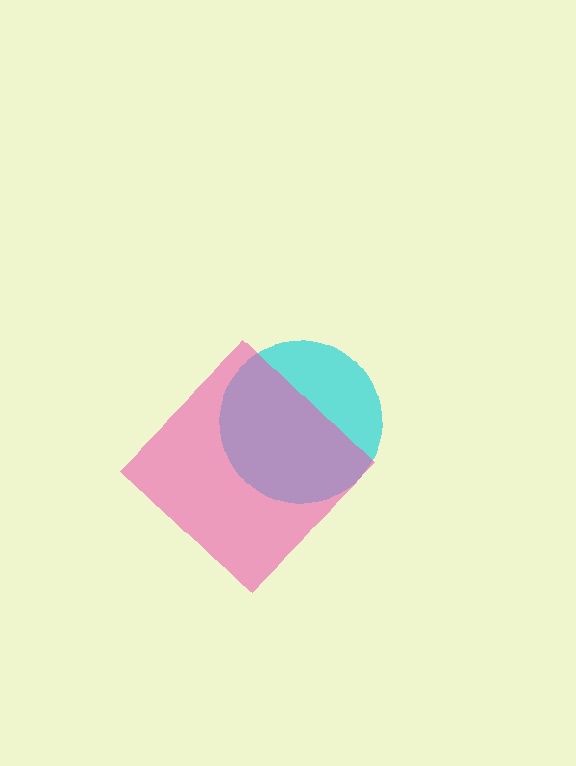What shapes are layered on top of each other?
The layered shapes are: a cyan circle, a pink diamond.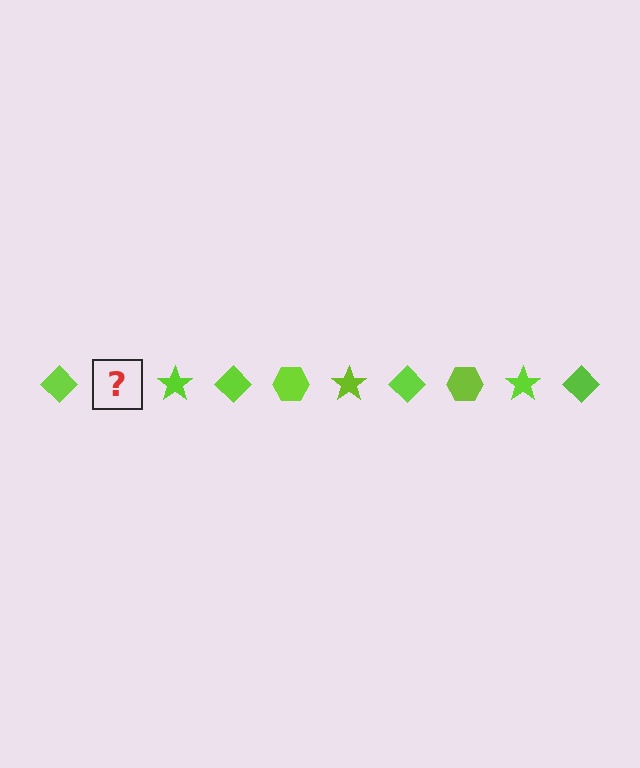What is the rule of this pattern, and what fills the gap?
The rule is that the pattern cycles through diamond, hexagon, star shapes in lime. The gap should be filled with a lime hexagon.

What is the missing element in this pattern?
The missing element is a lime hexagon.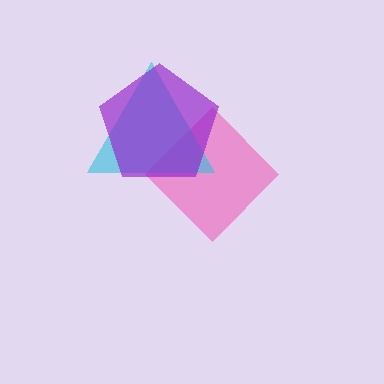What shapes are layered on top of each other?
The layered shapes are: a pink diamond, a cyan triangle, a purple pentagon.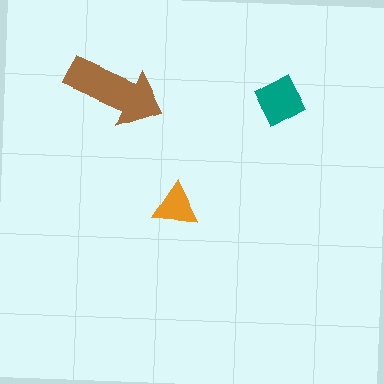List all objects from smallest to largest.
The orange triangle, the teal diamond, the brown arrow.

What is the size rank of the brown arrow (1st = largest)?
1st.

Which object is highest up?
The brown arrow is topmost.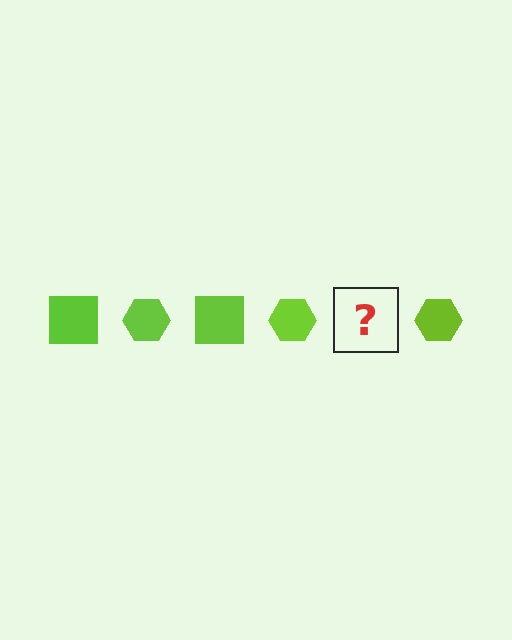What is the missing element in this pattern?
The missing element is a lime square.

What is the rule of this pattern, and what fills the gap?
The rule is that the pattern cycles through square, hexagon shapes in lime. The gap should be filled with a lime square.